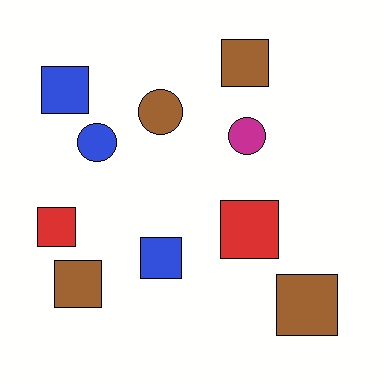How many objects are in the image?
There are 10 objects.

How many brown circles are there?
There is 1 brown circle.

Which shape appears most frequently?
Square, with 7 objects.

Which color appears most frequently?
Brown, with 4 objects.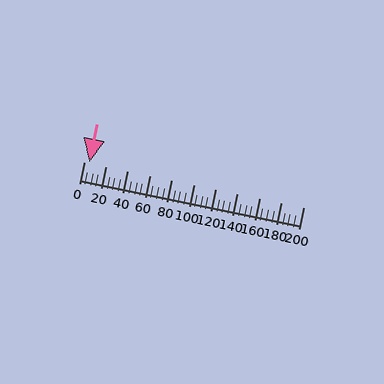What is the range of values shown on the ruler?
The ruler shows values from 0 to 200.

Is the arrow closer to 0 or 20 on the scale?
The arrow is closer to 0.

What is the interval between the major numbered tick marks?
The major tick marks are spaced 20 units apart.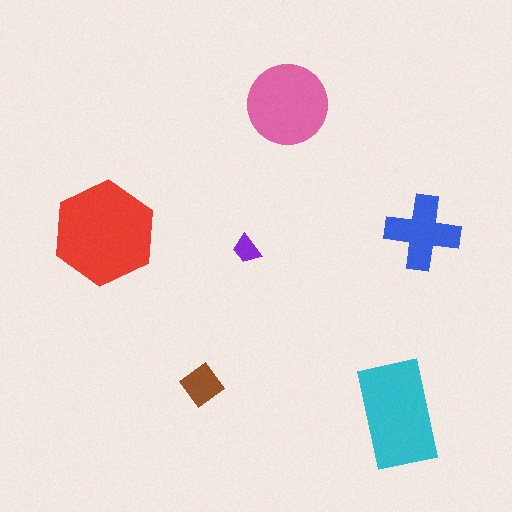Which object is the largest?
The red hexagon.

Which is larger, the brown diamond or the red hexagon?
The red hexagon.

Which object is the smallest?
The purple trapezoid.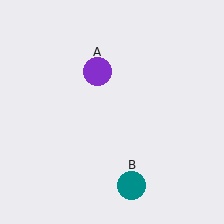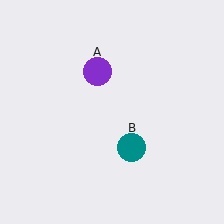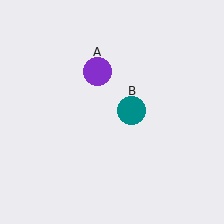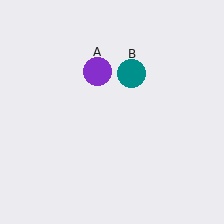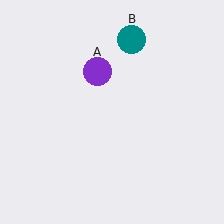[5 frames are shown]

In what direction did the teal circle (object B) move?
The teal circle (object B) moved up.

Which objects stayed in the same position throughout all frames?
Purple circle (object A) remained stationary.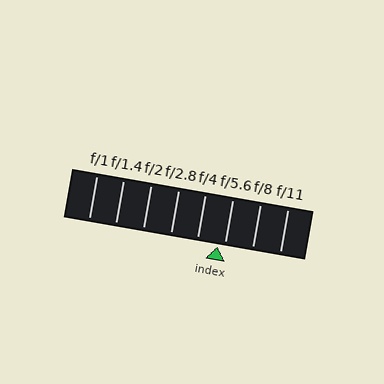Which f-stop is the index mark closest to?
The index mark is closest to f/5.6.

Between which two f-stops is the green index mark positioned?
The index mark is between f/4 and f/5.6.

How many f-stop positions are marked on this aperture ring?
There are 8 f-stop positions marked.